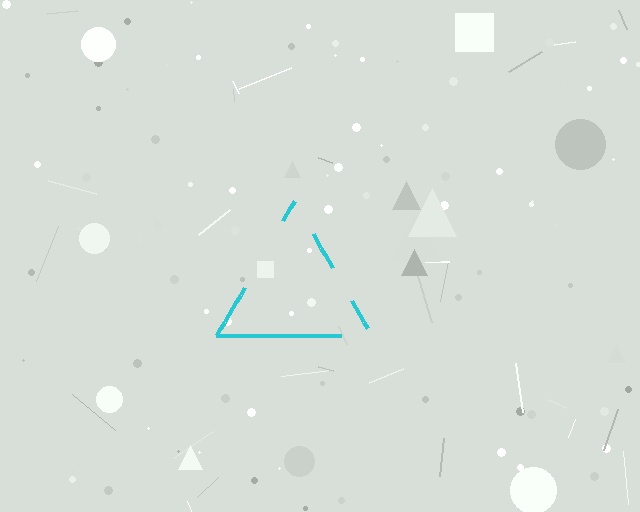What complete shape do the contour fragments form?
The contour fragments form a triangle.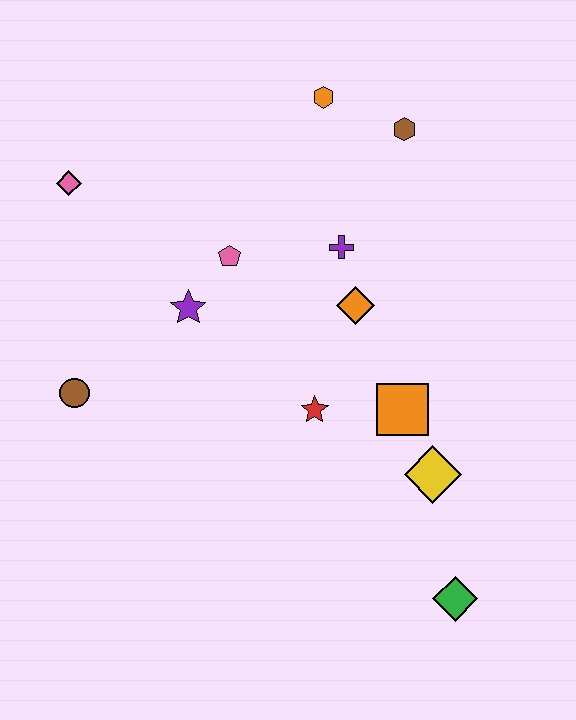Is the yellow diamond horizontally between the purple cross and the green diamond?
Yes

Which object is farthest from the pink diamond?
The green diamond is farthest from the pink diamond.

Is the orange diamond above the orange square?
Yes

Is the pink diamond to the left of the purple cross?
Yes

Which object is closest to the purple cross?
The orange diamond is closest to the purple cross.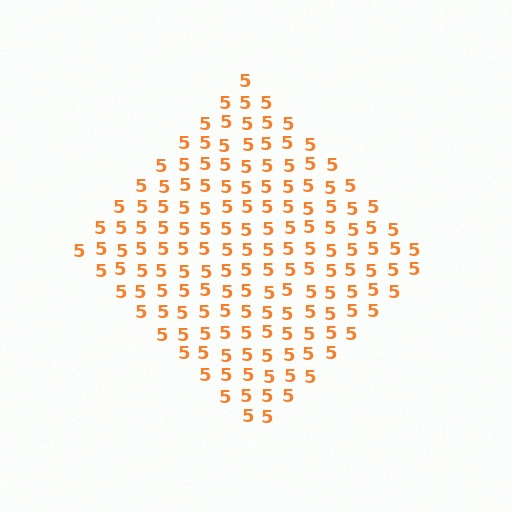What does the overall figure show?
The overall figure shows a diamond.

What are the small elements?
The small elements are digit 5's.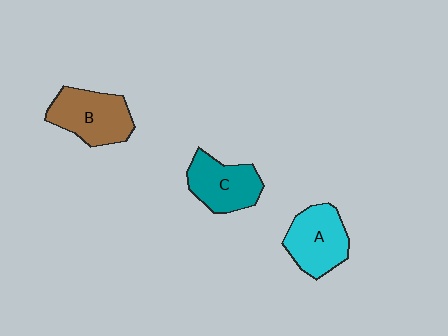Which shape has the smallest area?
Shape C (teal).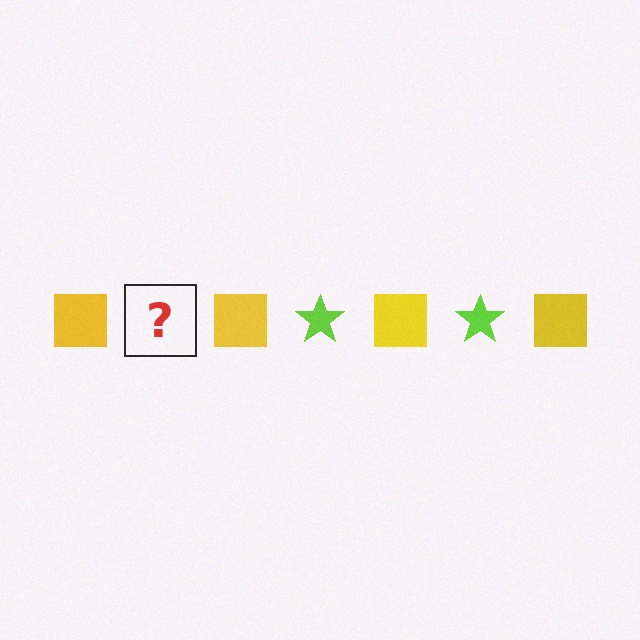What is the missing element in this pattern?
The missing element is a lime star.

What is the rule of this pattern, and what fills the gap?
The rule is that the pattern alternates between yellow square and lime star. The gap should be filled with a lime star.